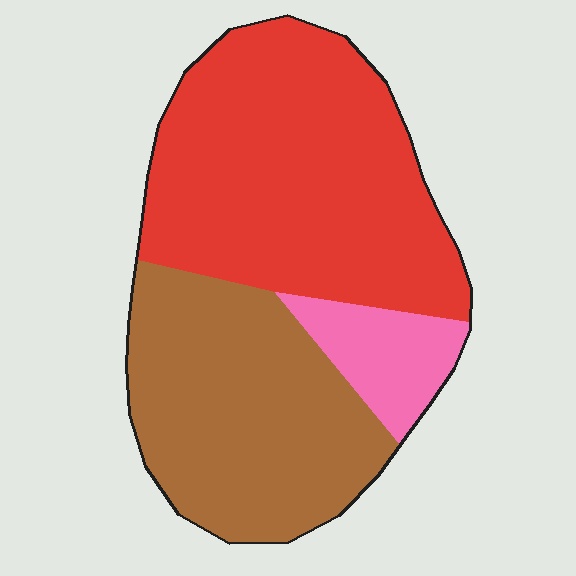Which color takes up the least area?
Pink, at roughly 10%.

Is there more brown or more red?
Red.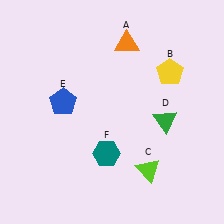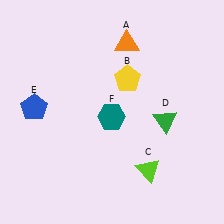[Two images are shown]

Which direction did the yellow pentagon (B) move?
The yellow pentagon (B) moved left.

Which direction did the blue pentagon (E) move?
The blue pentagon (E) moved left.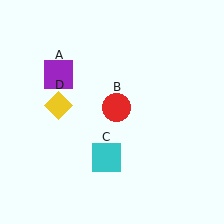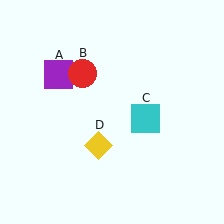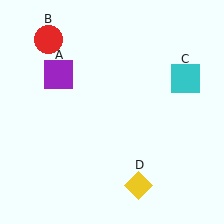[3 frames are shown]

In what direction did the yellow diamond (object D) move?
The yellow diamond (object D) moved down and to the right.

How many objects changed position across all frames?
3 objects changed position: red circle (object B), cyan square (object C), yellow diamond (object D).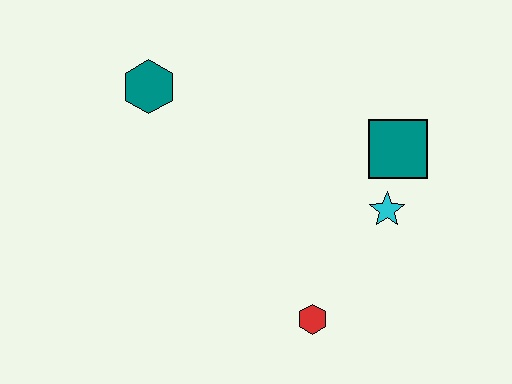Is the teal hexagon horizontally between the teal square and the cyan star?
No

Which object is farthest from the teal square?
The teal hexagon is farthest from the teal square.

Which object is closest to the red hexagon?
The cyan star is closest to the red hexagon.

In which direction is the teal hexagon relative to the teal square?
The teal hexagon is to the left of the teal square.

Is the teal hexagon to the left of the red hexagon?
Yes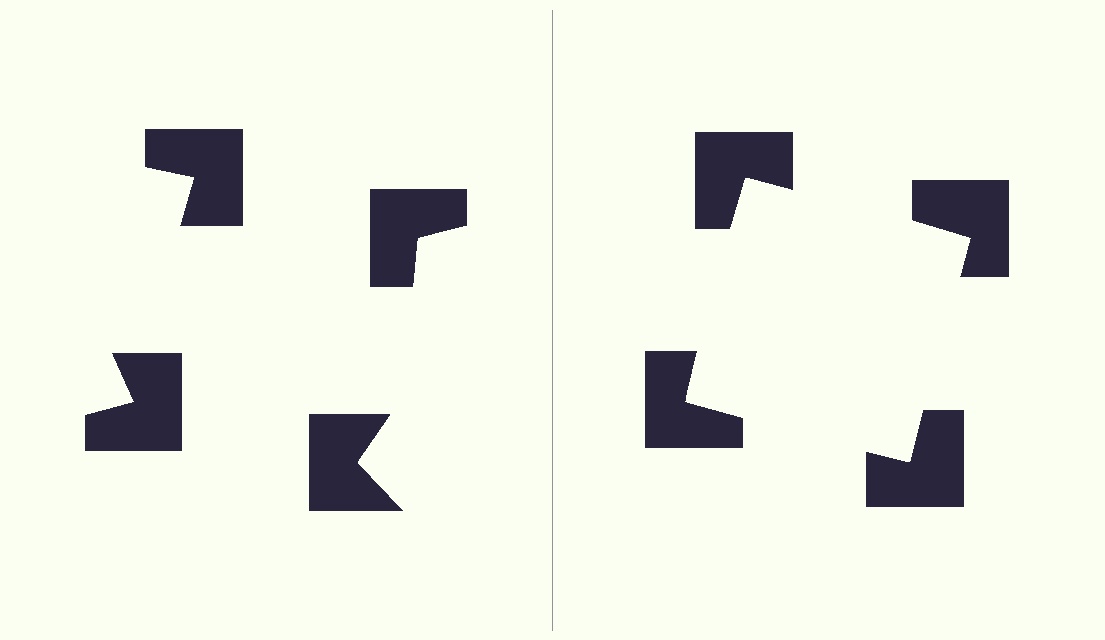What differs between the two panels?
The notched squares are positioned identically on both sides; only the wedge orientations differ. On the right they align to a square; on the left they are misaligned.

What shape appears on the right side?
An illusory square.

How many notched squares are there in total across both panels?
8 — 4 on each side.